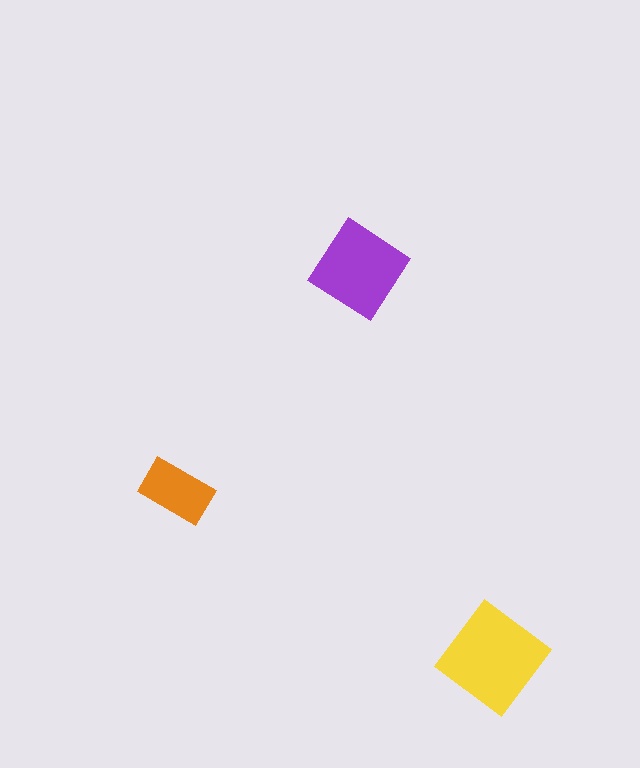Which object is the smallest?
The orange rectangle.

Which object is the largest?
The yellow diamond.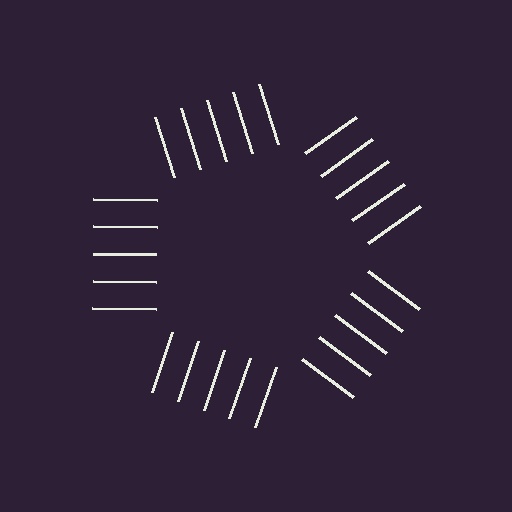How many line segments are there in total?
25 — 5 along each of the 5 edges.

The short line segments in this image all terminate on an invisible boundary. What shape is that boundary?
An illusory pentagon — the line segments terminate on its edges but no continuous stroke is drawn.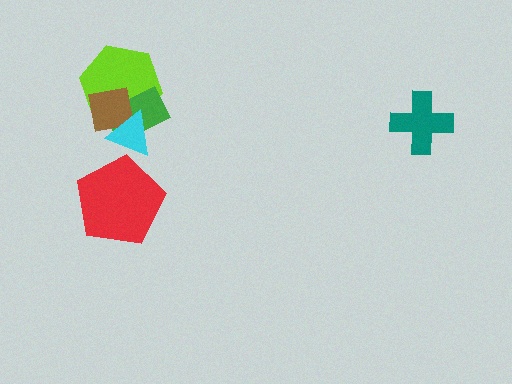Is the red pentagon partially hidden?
No, no other shape covers it.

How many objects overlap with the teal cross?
0 objects overlap with the teal cross.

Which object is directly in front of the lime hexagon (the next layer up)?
The green rectangle is directly in front of the lime hexagon.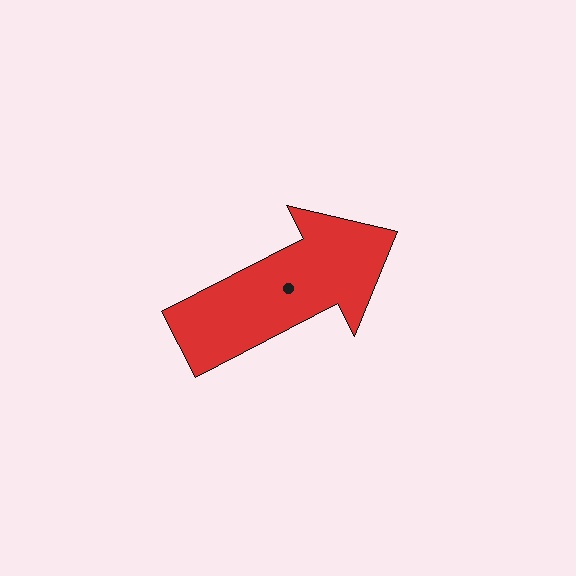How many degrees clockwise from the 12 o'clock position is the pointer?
Approximately 63 degrees.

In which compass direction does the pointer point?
Northeast.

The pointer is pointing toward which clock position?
Roughly 2 o'clock.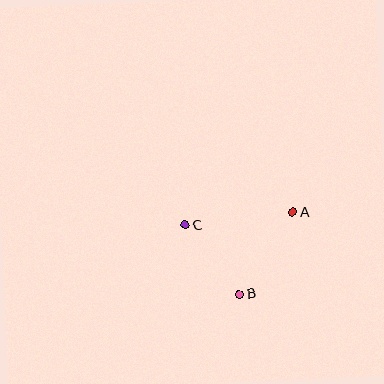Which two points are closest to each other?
Points B and C are closest to each other.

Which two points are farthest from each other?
Points A and C are farthest from each other.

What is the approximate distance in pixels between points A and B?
The distance between A and B is approximately 98 pixels.